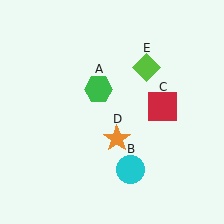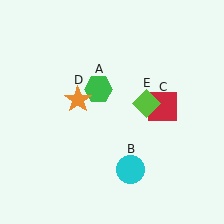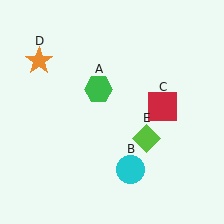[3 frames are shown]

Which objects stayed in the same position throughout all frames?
Green hexagon (object A) and cyan circle (object B) and red square (object C) remained stationary.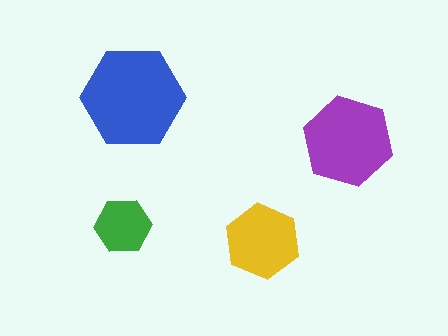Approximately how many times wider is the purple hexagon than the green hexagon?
About 1.5 times wider.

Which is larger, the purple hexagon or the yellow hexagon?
The purple one.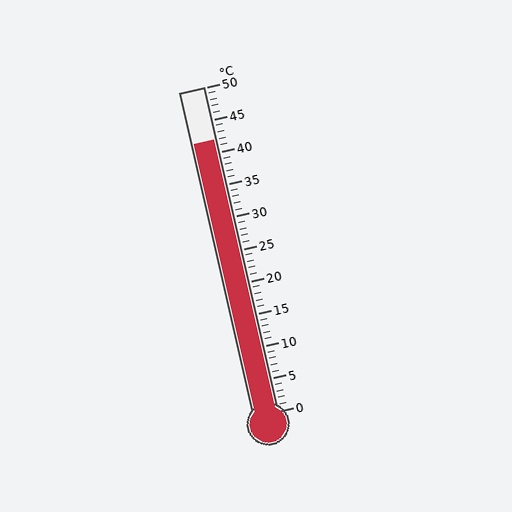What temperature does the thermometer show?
The thermometer shows approximately 42°C.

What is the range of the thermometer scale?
The thermometer scale ranges from 0°C to 50°C.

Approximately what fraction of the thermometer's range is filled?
The thermometer is filled to approximately 85% of its range.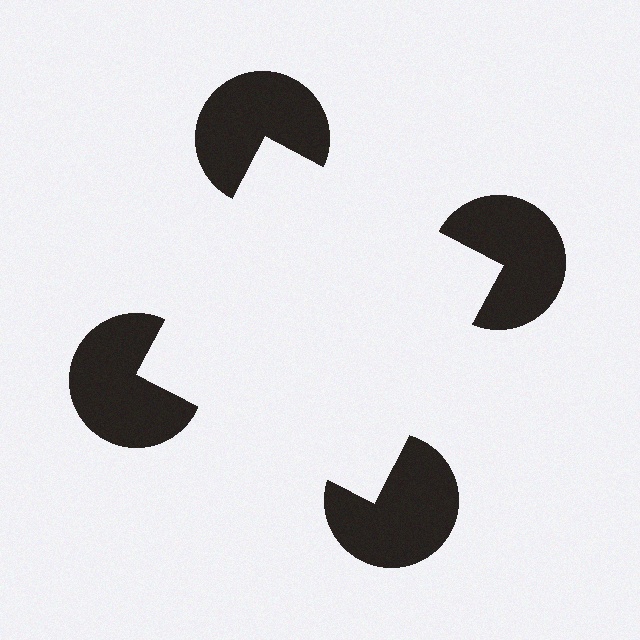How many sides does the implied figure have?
4 sides.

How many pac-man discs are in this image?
There are 4 — one at each vertex of the illusory square.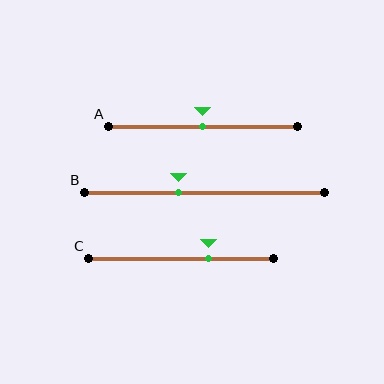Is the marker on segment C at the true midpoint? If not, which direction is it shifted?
No, the marker on segment C is shifted to the right by about 15% of the segment length.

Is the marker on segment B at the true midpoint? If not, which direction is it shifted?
No, the marker on segment B is shifted to the left by about 11% of the segment length.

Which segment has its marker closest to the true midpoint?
Segment A has its marker closest to the true midpoint.